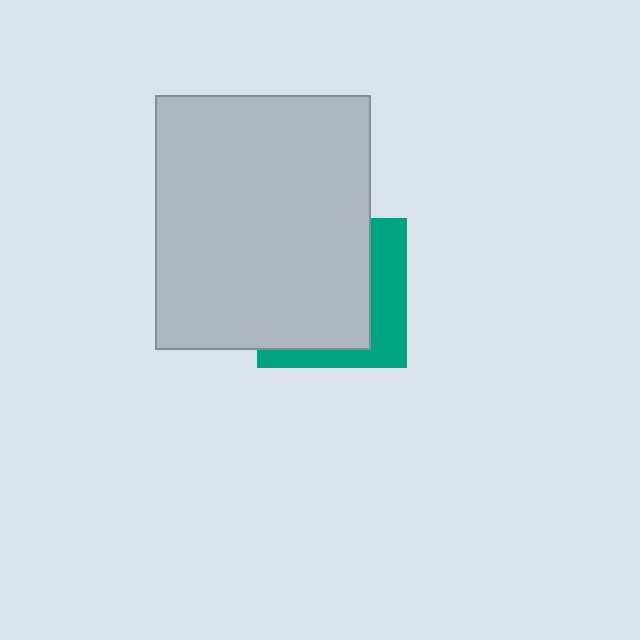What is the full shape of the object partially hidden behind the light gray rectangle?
The partially hidden object is a teal square.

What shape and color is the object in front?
The object in front is a light gray rectangle.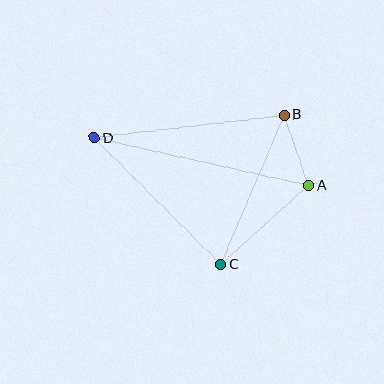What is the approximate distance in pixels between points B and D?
The distance between B and D is approximately 191 pixels.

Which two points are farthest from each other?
Points A and D are farthest from each other.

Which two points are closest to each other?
Points A and B are closest to each other.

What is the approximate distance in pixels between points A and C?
The distance between A and C is approximately 118 pixels.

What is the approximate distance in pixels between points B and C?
The distance between B and C is approximately 162 pixels.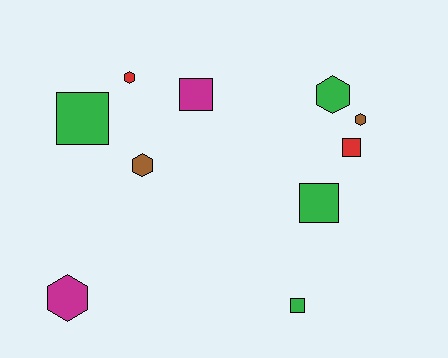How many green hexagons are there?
There is 1 green hexagon.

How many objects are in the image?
There are 10 objects.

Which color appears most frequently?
Green, with 4 objects.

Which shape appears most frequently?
Square, with 5 objects.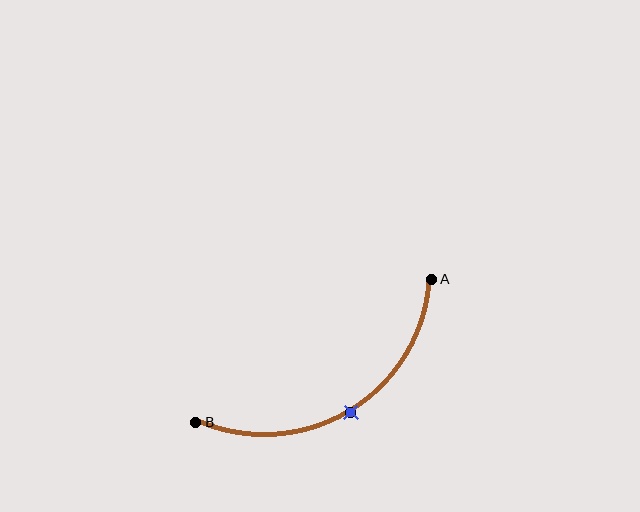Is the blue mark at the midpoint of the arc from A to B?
Yes. The blue mark lies on the arc at equal arc-length from both A and B — it is the arc midpoint.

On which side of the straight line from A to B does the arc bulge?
The arc bulges below the straight line connecting A and B.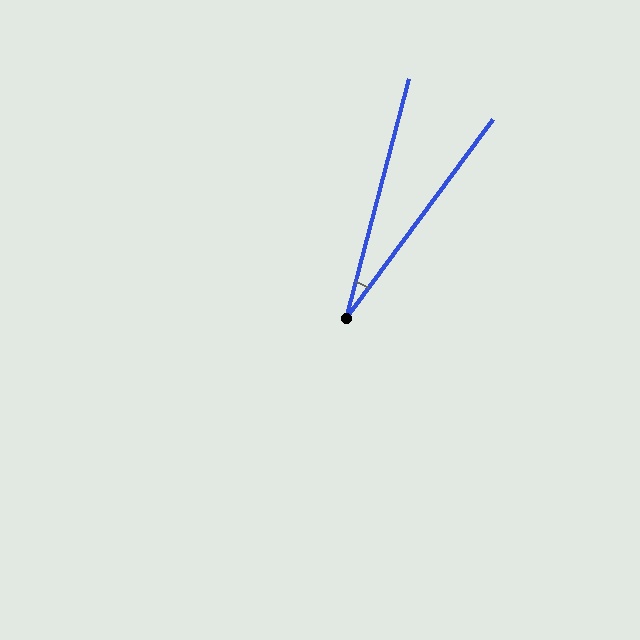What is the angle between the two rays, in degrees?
Approximately 22 degrees.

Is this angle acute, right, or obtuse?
It is acute.